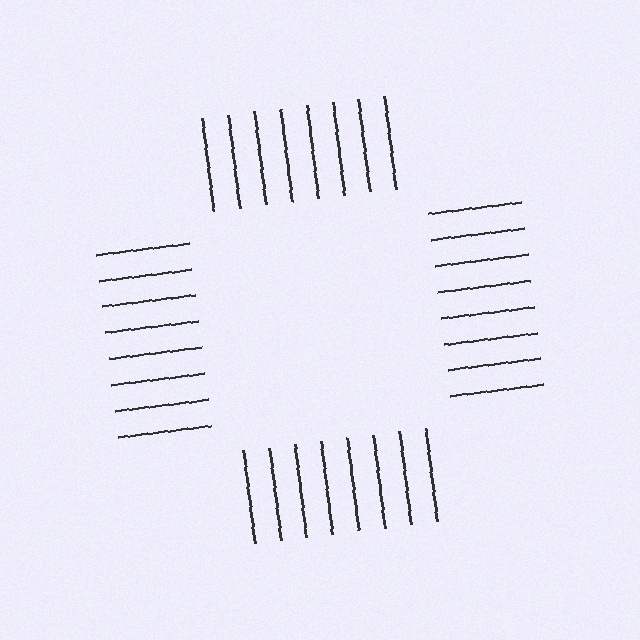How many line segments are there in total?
32 — 8 along each of the 4 edges.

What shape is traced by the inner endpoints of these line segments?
An illusory square — the line segments terminate on its edges but no continuous stroke is drawn.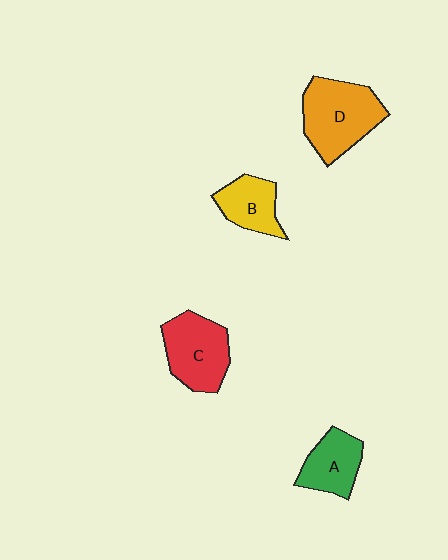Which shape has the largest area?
Shape D (orange).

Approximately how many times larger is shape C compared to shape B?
Approximately 1.5 times.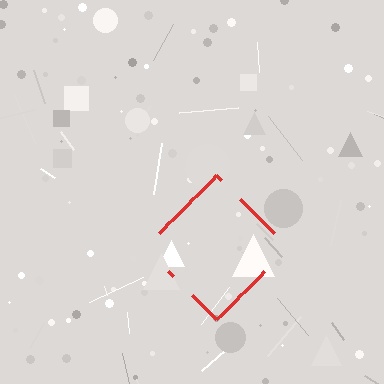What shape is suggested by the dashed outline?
The dashed outline suggests a diamond.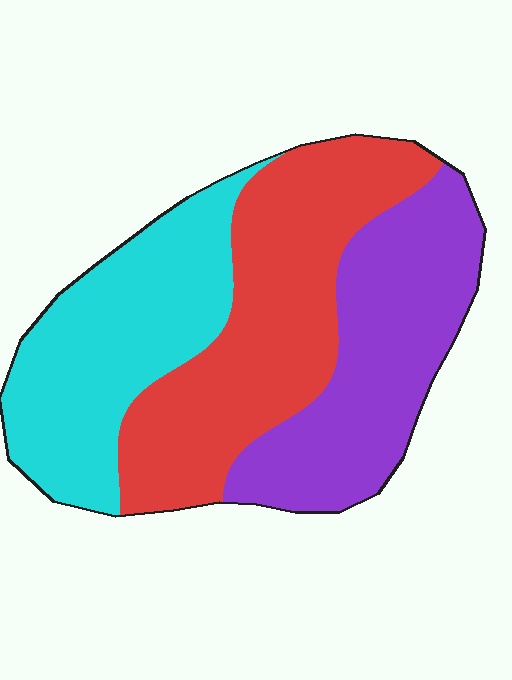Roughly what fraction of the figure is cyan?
Cyan covers 31% of the figure.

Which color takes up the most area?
Red, at roughly 40%.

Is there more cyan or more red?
Red.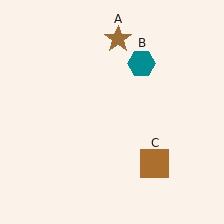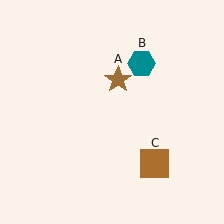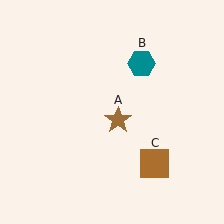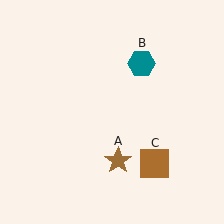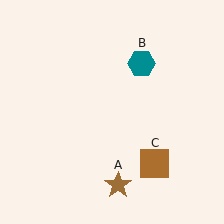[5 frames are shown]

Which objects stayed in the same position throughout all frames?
Teal hexagon (object B) and brown square (object C) remained stationary.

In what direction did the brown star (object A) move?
The brown star (object A) moved down.